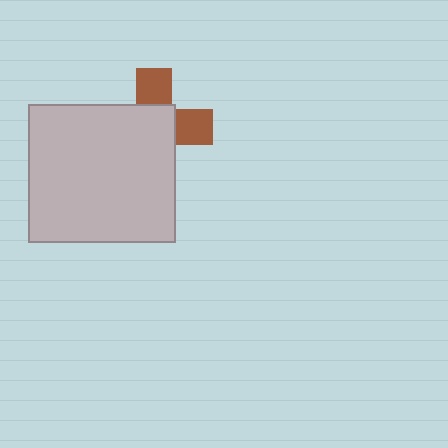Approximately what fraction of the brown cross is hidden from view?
Roughly 63% of the brown cross is hidden behind the light gray rectangle.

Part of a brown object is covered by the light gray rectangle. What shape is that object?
It is a cross.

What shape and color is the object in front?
The object in front is a light gray rectangle.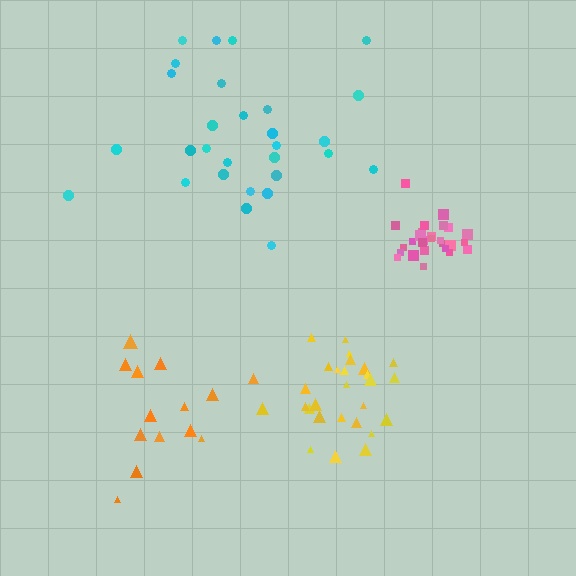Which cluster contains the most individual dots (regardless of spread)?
Cyan (29).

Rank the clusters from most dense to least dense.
pink, yellow, cyan, orange.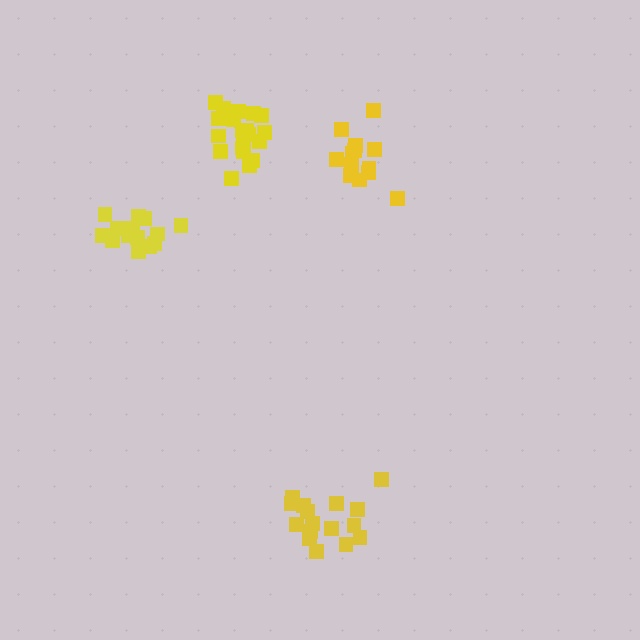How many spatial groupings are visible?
There are 4 spatial groupings.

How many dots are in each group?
Group 1: 20 dots, Group 2: 16 dots, Group 3: 14 dots, Group 4: 14 dots (64 total).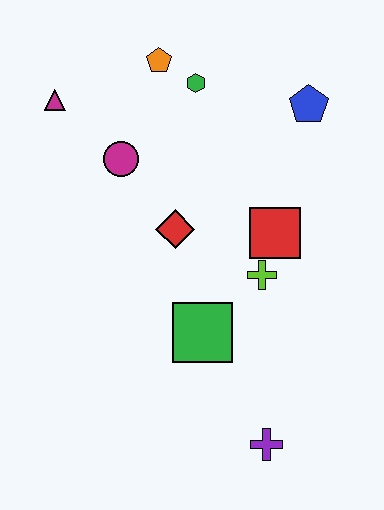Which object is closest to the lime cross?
The red square is closest to the lime cross.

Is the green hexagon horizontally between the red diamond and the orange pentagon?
No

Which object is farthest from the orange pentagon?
The purple cross is farthest from the orange pentagon.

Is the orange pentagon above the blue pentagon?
Yes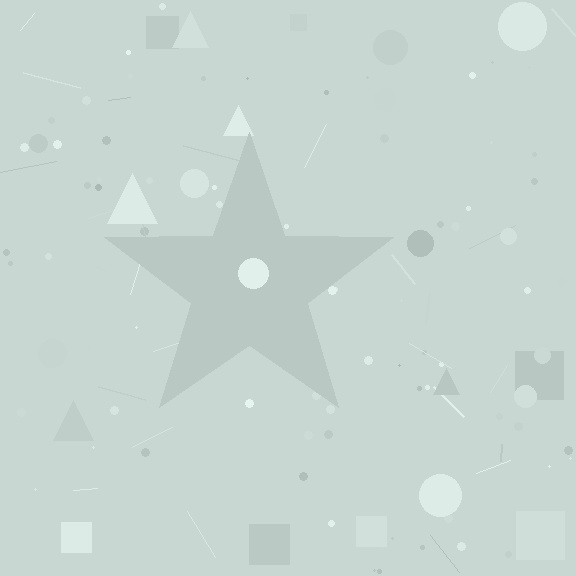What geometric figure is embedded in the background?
A star is embedded in the background.